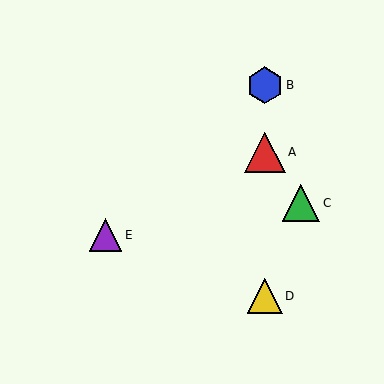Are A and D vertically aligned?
Yes, both are at x≈265.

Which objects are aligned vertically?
Objects A, B, D are aligned vertically.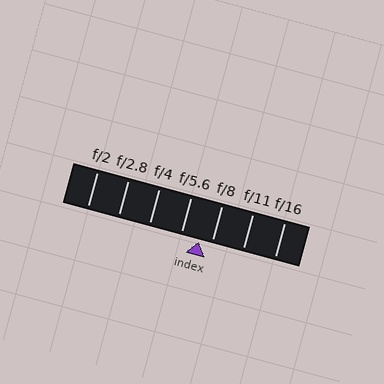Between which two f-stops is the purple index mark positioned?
The index mark is between f/5.6 and f/8.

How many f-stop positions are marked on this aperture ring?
There are 7 f-stop positions marked.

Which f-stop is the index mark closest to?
The index mark is closest to f/8.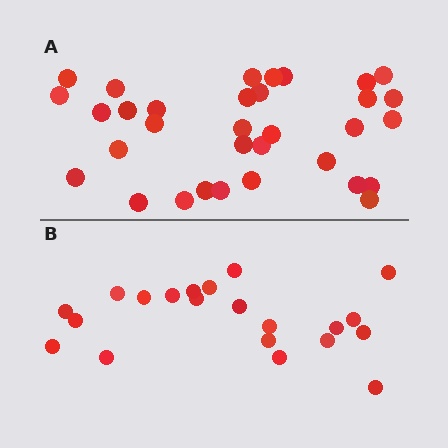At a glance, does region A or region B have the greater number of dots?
Region A (the top region) has more dots.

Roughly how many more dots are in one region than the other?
Region A has roughly 12 or so more dots than region B.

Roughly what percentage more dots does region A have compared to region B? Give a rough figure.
About 55% more.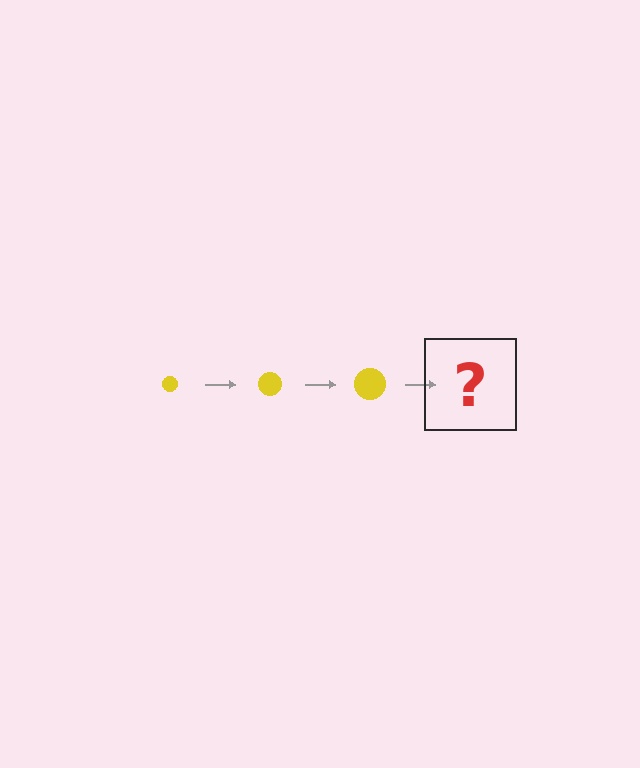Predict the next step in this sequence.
The next step is a yellow circle, larger than the previous one.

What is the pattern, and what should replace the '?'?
The pattern is that the circle gets progressively larger each step. The '?' should be a yellow circle, larger than the previous one.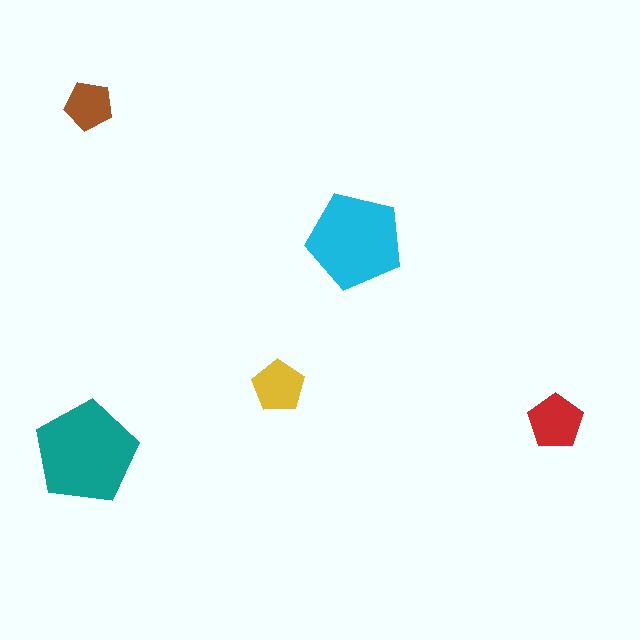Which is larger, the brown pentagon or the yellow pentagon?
The yellow one.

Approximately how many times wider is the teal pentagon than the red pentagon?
About 2 times wider.